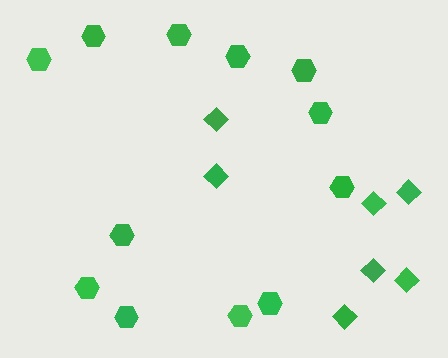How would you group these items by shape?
There are 2 groups: one group of hexagons (12) and one group of diamonds (7).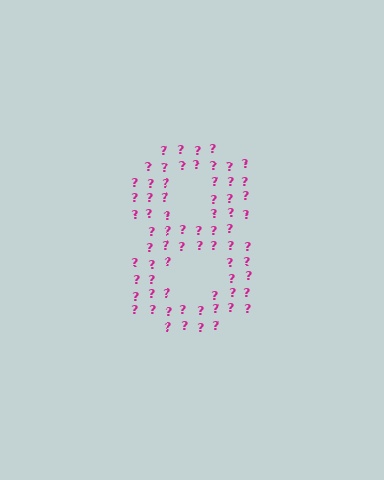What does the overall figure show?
The overall figure shows the digit 8.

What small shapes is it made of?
It is made of small question marks.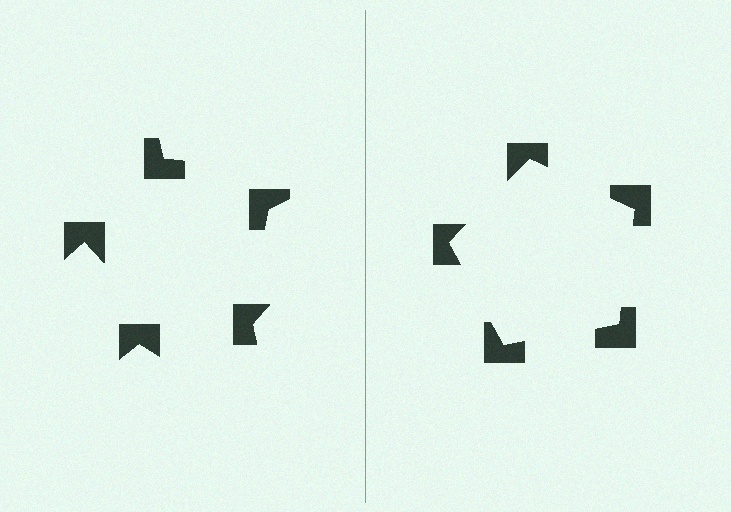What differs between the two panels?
The notched squares are positioned identically on both sides; only the wedge orientations differ. On the right they align to a pentagon; on the left they are misaligned.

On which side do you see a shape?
An illusory pentagon appears on the right side. On the left side the wedge cuts are rotated, so no coherent shape forms.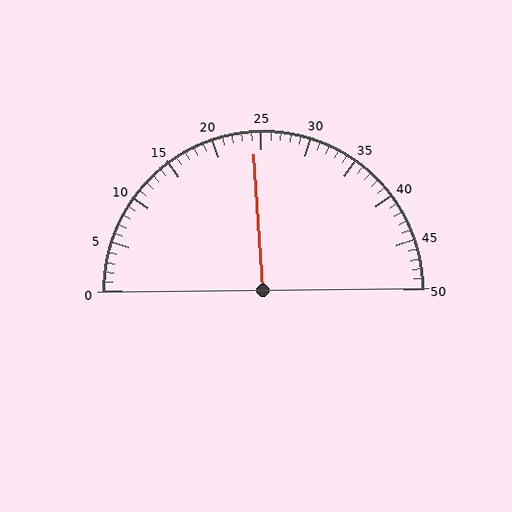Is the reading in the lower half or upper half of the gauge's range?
The reading is in the lower half of the range (0 to 50).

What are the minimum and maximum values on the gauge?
The gauge ranges from 0 to 50.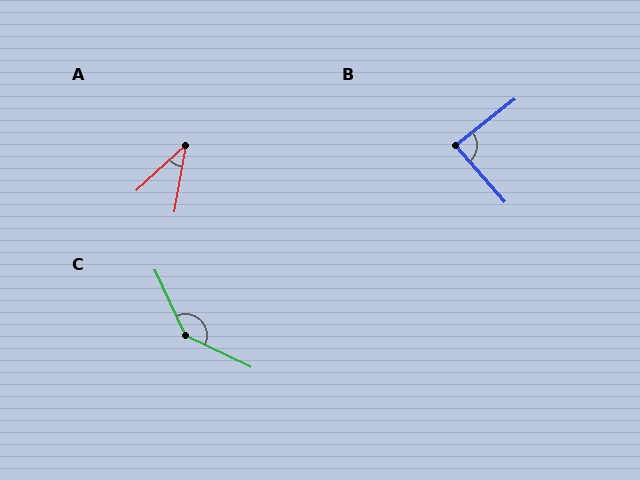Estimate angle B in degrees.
Approximately 87 degrees.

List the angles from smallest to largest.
A (38°), B (87°), C (140°).